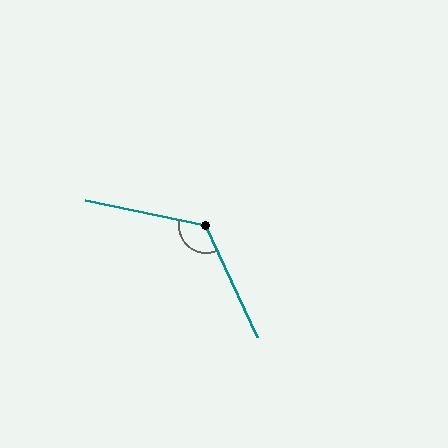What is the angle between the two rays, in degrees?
Approximately 126 degrees.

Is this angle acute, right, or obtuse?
It is obtuse.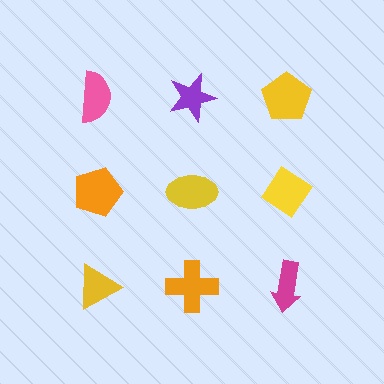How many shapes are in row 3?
3 shapes.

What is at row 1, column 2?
A purple star.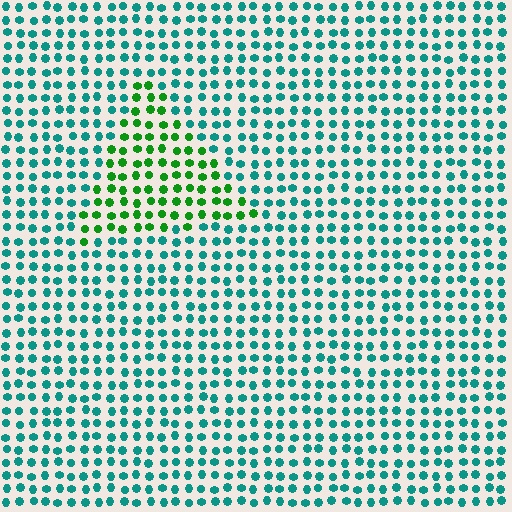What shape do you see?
I see a triangle.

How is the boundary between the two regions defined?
The boundary is defined purely by a slight shift in hue (about 50 degrees). Spacing, size, and orientation are identical on both sides.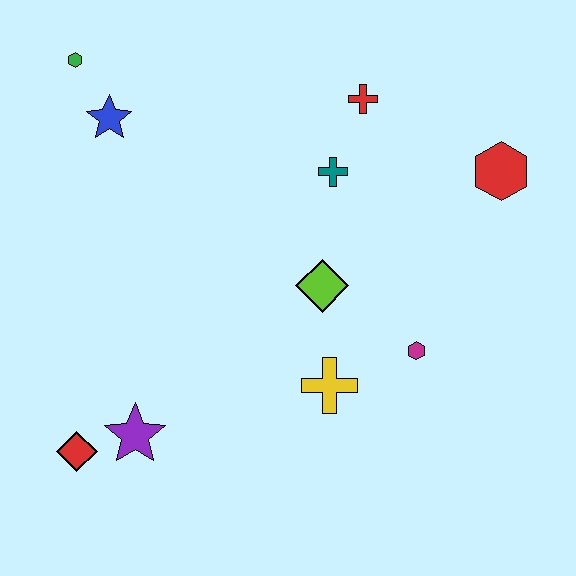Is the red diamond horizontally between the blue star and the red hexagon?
No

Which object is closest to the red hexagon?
The red cross is closest to the red hexagon.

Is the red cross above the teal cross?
Yes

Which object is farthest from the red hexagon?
The red diamond is farthest from the red hexagon.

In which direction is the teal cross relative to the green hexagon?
The teal cross is to the right of the green hexagon.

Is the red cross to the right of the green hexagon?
Yes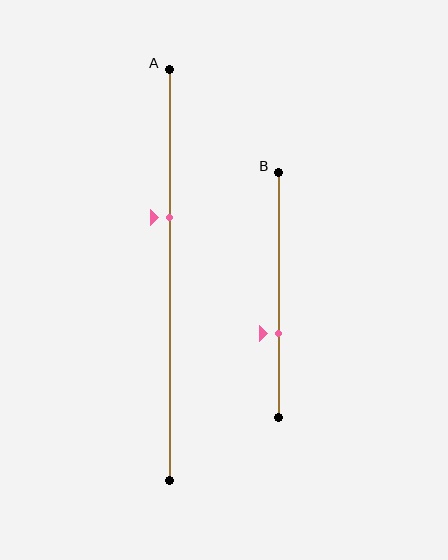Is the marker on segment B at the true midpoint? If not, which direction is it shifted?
No, the marker on segment B is shifted downward by about 16% of the segment length.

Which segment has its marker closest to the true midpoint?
Segment A has its marker closest to the true midpoint.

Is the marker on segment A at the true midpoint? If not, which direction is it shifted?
No, the marker on segment A is shifted upward by about 14% of the segment length.